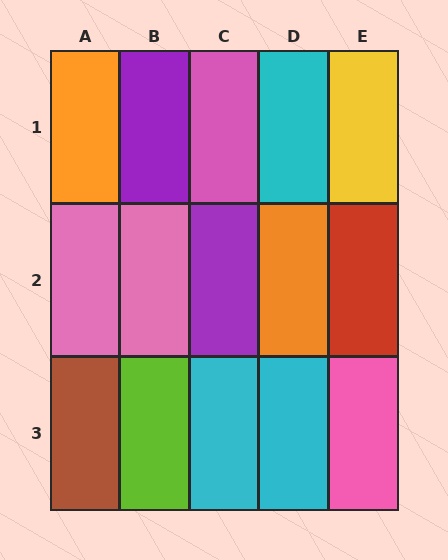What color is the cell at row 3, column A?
Brown.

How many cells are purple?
2 cells are purple.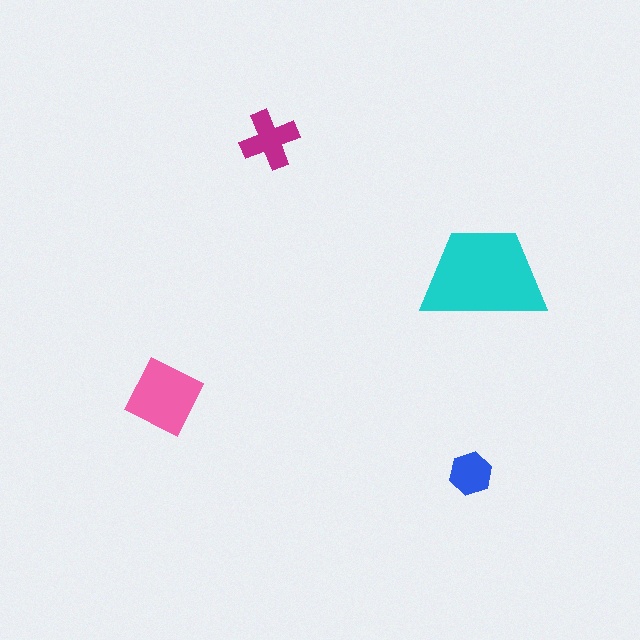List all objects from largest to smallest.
The cyan trapezoid, the pink diamond, the magenta cross, the blue hexagon.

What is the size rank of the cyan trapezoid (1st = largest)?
1st.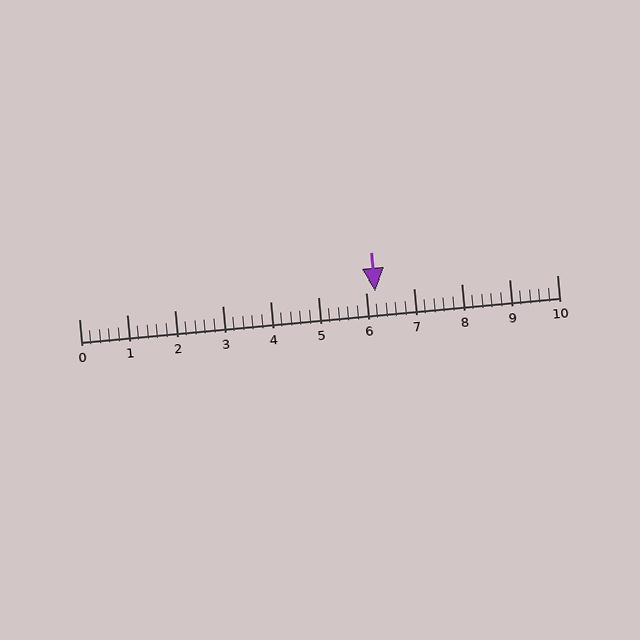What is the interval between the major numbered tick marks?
The major tick marks are spaced 1 units apart.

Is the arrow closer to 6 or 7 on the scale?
The arrow is closer to 6.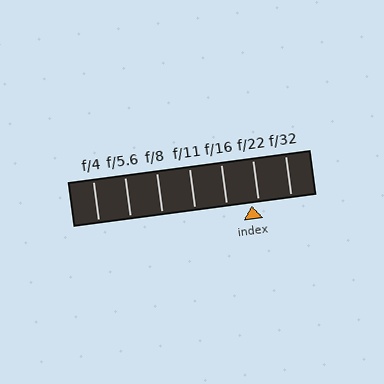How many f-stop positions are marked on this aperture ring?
There are 7 f-stop positions marked.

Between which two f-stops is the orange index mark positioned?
The index mark is between f/16 and f/22.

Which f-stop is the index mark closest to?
The index mark is closest to f/22.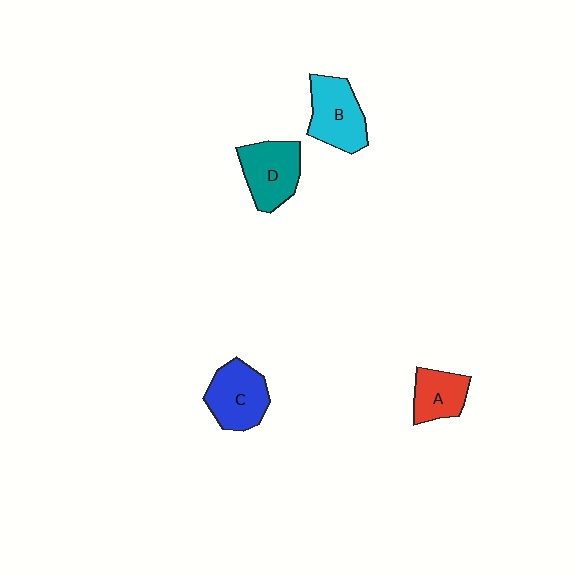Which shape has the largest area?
Shape B (cyan).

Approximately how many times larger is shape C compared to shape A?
Approximately 1.4 times.